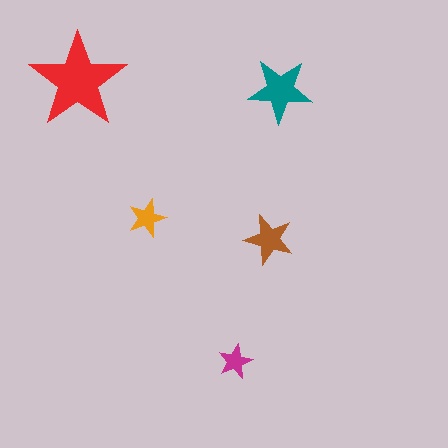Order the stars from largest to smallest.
the red one, the teal one, the brown one, the orange one, the magenta one.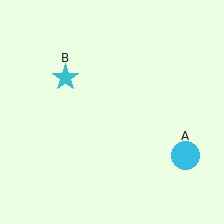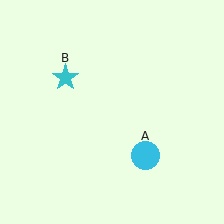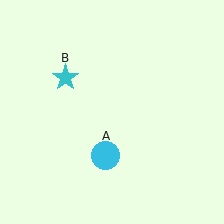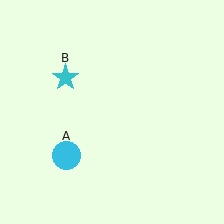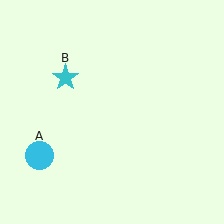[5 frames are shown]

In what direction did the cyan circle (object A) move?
The cyan circle (object A) moved left.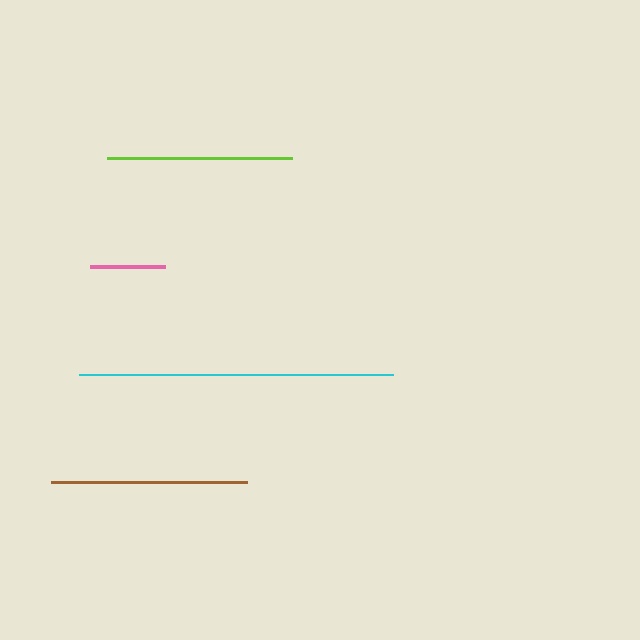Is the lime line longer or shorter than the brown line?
The brown line is longer than the lime line.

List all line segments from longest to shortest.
From longest to shortest: cyan, brown, lime, pink.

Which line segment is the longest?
The cyan line is the longest at approximately 314 pixels.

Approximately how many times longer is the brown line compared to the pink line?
The brown line is approximately 2.6 times the length of the pink line.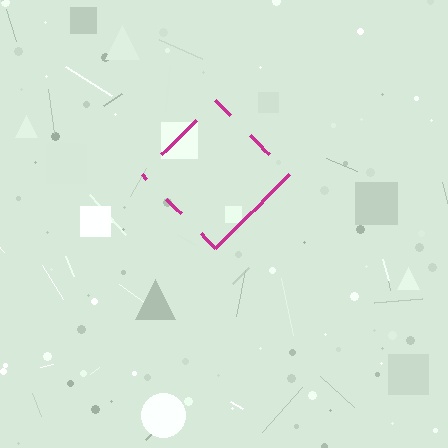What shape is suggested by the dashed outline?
The dashed outline suggests a diamond.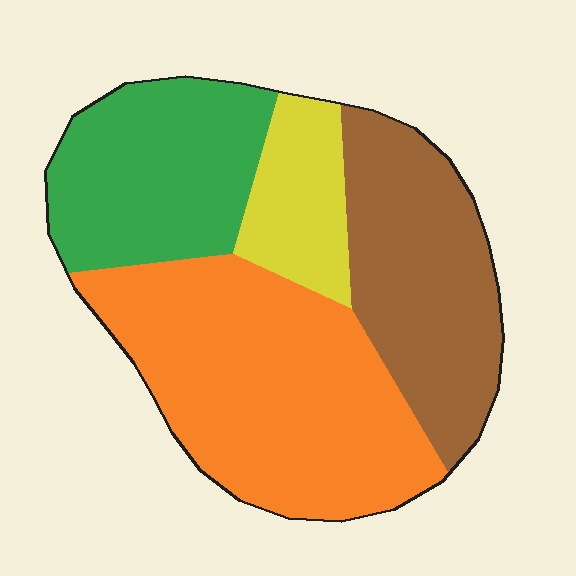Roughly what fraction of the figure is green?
Green takes up less than a quarter of the figure.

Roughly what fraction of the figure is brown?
Brown covers roughly 25% of the figure.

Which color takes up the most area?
Orange, at roughly 40%.